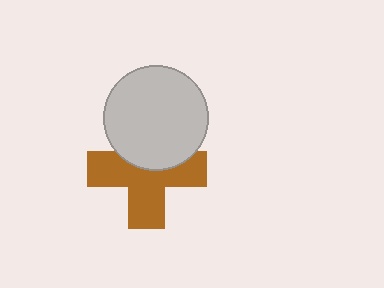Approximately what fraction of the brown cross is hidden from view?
Roughly 36% of the brown cross is hidden behind the light gray circle.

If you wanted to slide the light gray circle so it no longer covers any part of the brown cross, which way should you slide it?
Slide it up — that is the most direct way to separate the two shapes.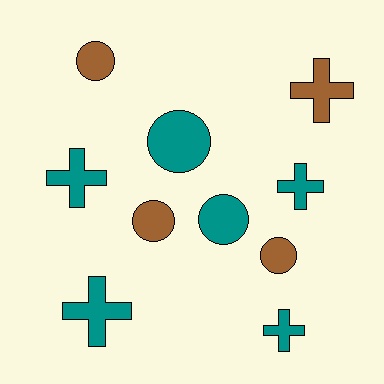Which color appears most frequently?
Teal, with 6 objects.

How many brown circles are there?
There are 3 brown circles.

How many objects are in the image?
There are 10 objects.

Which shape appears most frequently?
Cross, with 5 objects.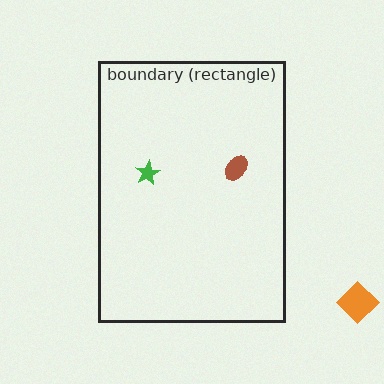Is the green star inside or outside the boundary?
Inside.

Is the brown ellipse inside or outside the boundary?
Inside.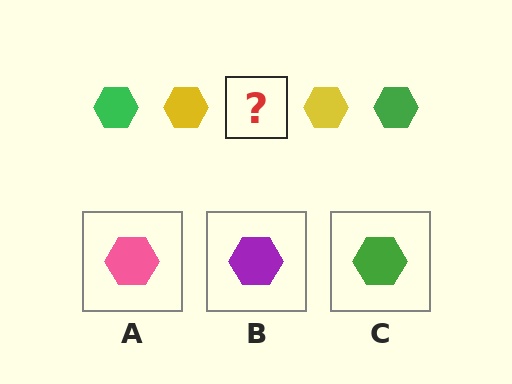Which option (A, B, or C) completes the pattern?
C.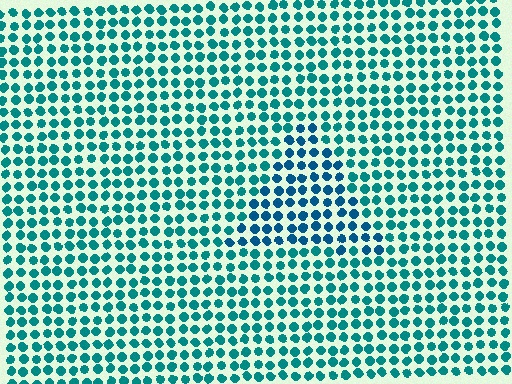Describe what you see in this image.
The image is filled with small teal elements in a uniform arrangement. A triangle-shaped region is visible where the elements are tinted to a slightly different hue, forming a subtle color boundary.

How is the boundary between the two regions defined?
The boundary is defined purely by a slight shift in hue (about 25 degrees). Spacing, size, and orientation are identical on both sides.